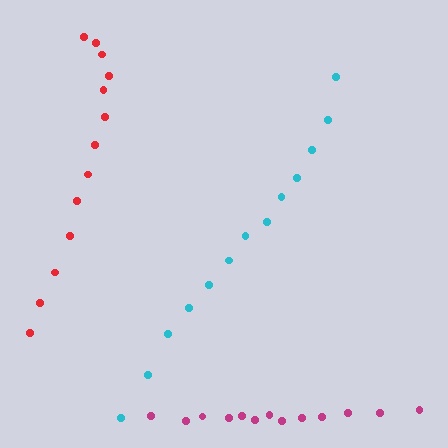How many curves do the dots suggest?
There are 3 distinct paths.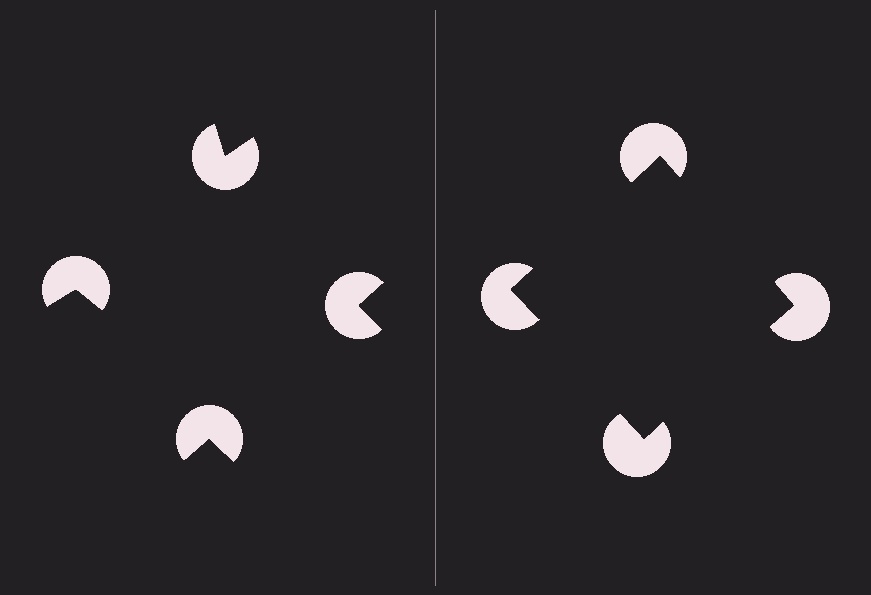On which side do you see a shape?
An illusory square appears on the right side. On the left side the wedge cuts are rotated, so no coherent shape forms.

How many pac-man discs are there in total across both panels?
8 — 4 on each side.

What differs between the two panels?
The pac-man discs are positioned identically on both sides; only the wedge orientations differ. On the right they align to a square; on the left they are misaligned.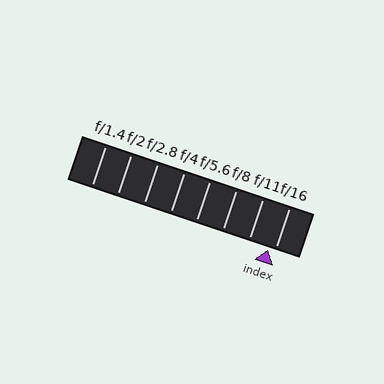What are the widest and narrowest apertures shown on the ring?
The widest aperture shown is f/1.4 and the narrowest is f/16.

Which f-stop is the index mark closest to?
The index mark is closest to f/16.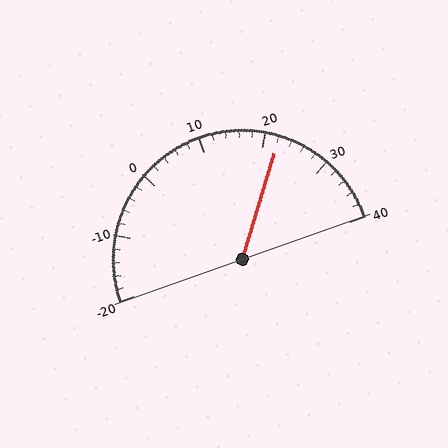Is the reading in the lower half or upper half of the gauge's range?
The reading is in the upper half of the range (-20 to 40).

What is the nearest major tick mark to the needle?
The nearest major tick mark is 20.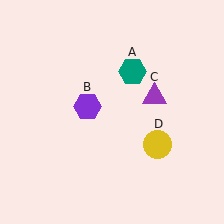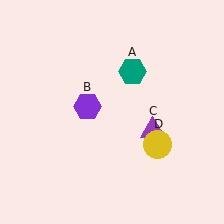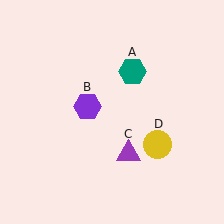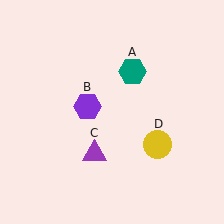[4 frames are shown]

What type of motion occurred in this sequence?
The purple triangle (object C) rotated clockwise around the center of the scene.